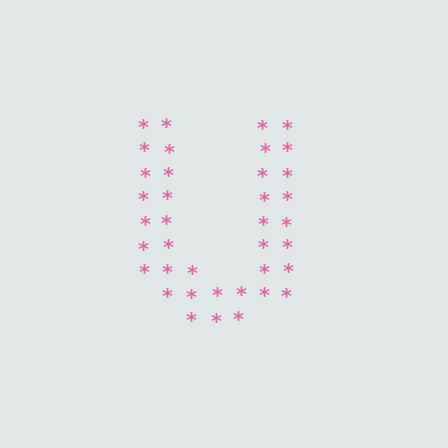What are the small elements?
The small elements are asterisks.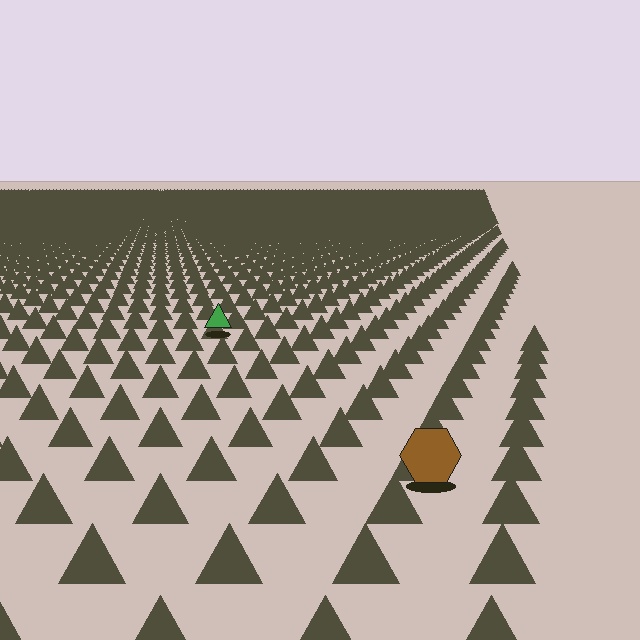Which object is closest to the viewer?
The brown hexagon is closest. The texture marks near it are larger and more spread out.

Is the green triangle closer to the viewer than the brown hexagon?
No. The brown hexagon is closer — you can tell from the texture gradient: the ground texture is coarser near it.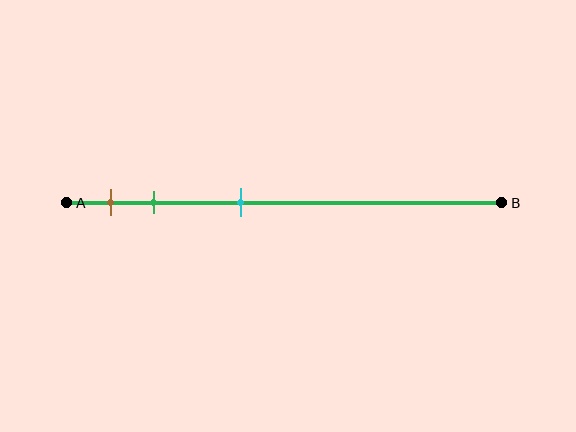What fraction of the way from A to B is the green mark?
The green mark is approximately 20% (0.2) of the way from A to B.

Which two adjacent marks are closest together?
The brown and green marks are the closest adjacent pair.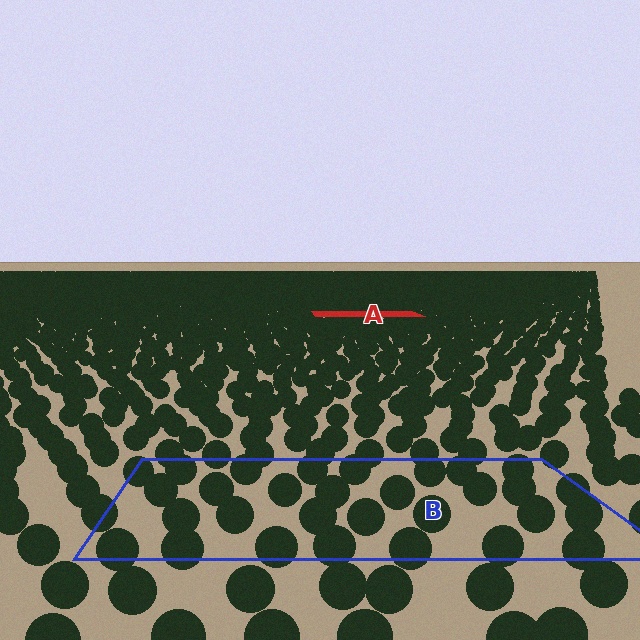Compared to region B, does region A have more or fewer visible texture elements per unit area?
Region A has more texture elements per unit area — they are packed more densely because it is farther away.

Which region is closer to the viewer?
Region B is closer. The texture elements there are larger and more spread out.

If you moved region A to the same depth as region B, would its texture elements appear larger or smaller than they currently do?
They would appear larger. At a closer depth, the same texture elements are projected at a bigger on-screen size.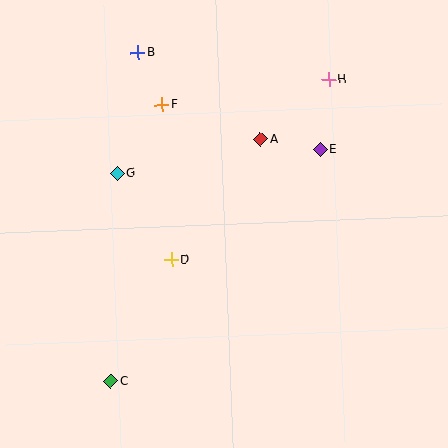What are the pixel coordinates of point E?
Point E is at (320, 149).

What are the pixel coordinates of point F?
Point F is at (162, 105).